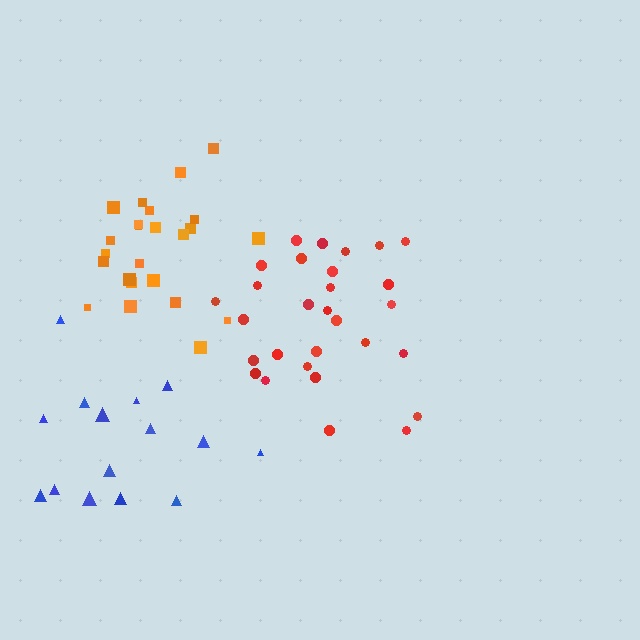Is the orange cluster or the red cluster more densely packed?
Orange.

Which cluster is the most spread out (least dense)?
Blue.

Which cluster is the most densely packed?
Orange.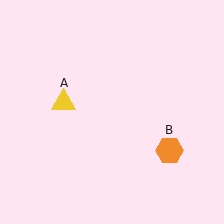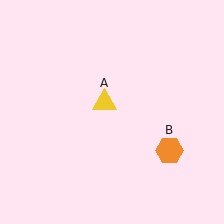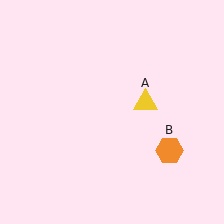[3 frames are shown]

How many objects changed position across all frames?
1 object changed position: yellow triangle (object A).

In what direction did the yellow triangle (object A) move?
The yellow triangle (object A) moved right.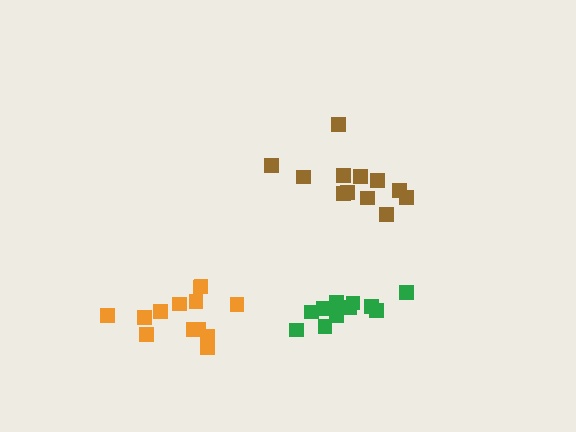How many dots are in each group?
Group 1: 11 dots, Group 2: 13 dots, Group 3: 12 dots (36 total).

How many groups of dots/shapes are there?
There are 3 groups.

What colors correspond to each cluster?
The clusters are colored: green, orange, brown.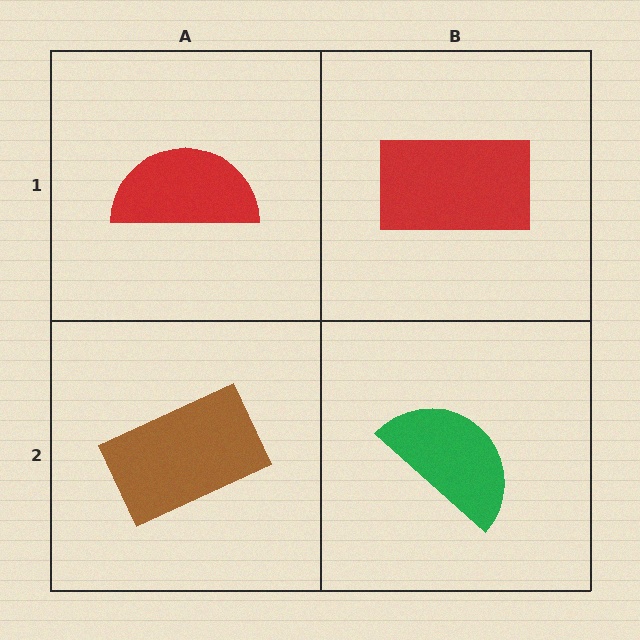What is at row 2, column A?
A brown rectangle.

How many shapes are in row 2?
2 shapes.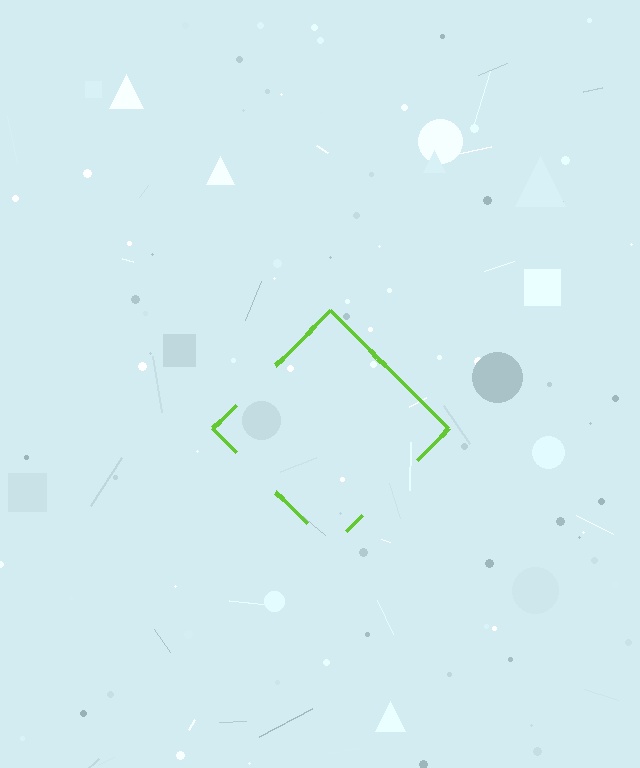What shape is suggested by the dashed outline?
The dashed outline suggests a diamond.